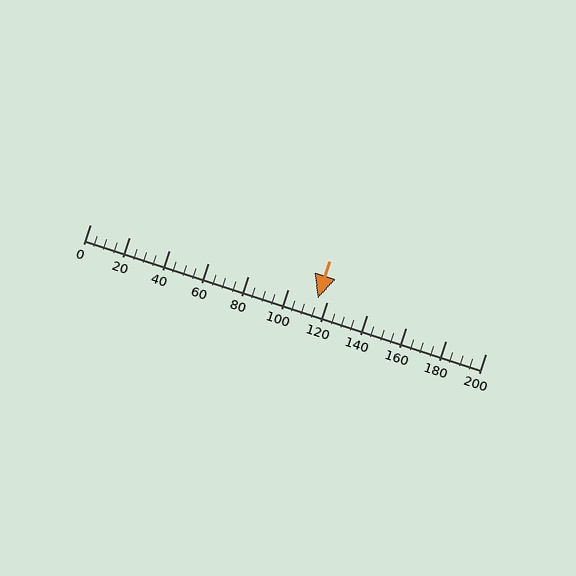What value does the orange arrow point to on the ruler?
The orange arrow points to approximately 115.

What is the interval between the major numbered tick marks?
The major tick marks are spaced 20 units apart.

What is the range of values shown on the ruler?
The ruler shows values from 0 to 200.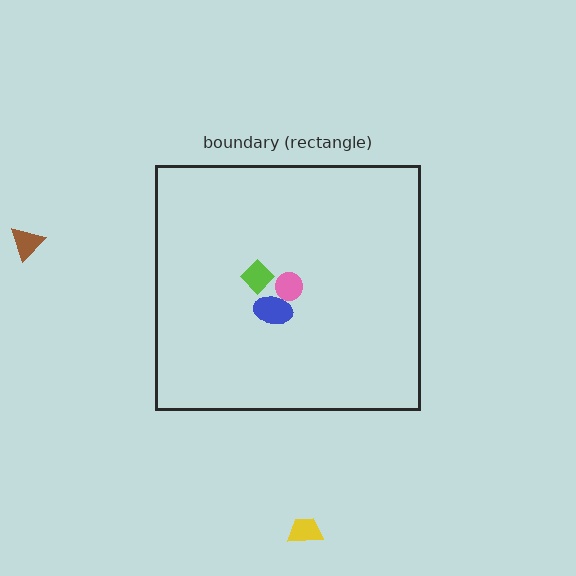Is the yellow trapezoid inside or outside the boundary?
Outside.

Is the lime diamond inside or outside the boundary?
Inside.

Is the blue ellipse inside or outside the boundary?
Inside.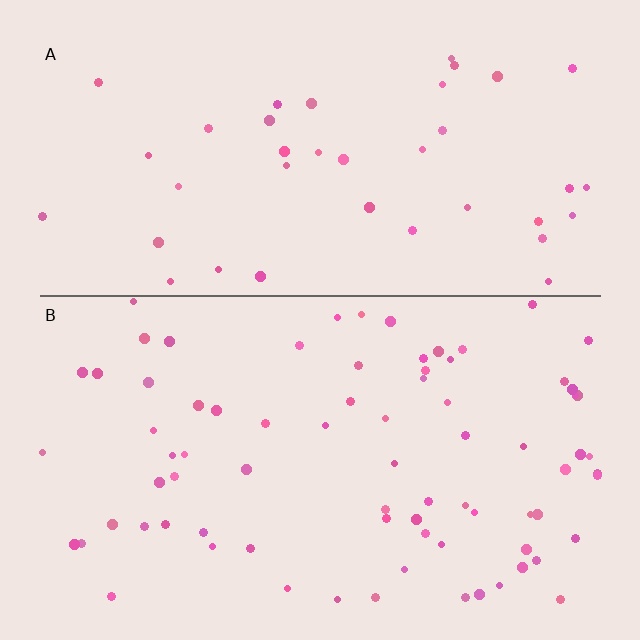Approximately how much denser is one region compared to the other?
Approximately 2.0× — region B over region A.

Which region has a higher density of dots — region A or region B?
B (the bottom).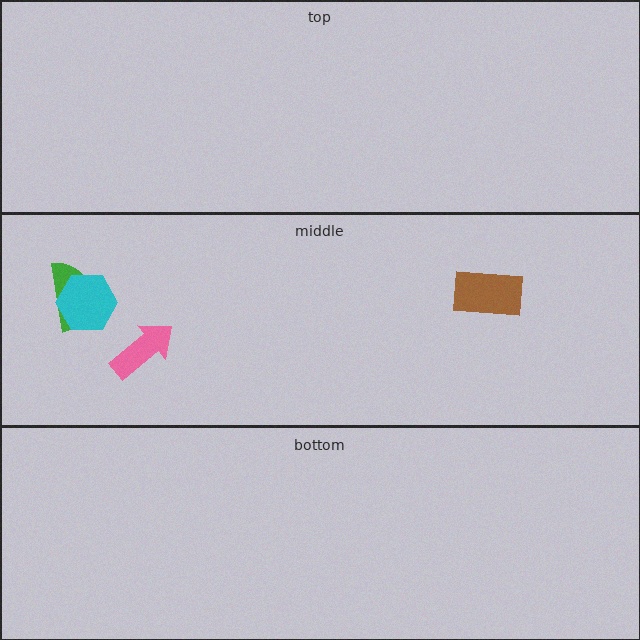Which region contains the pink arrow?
The middle region.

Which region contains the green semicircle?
The middle region.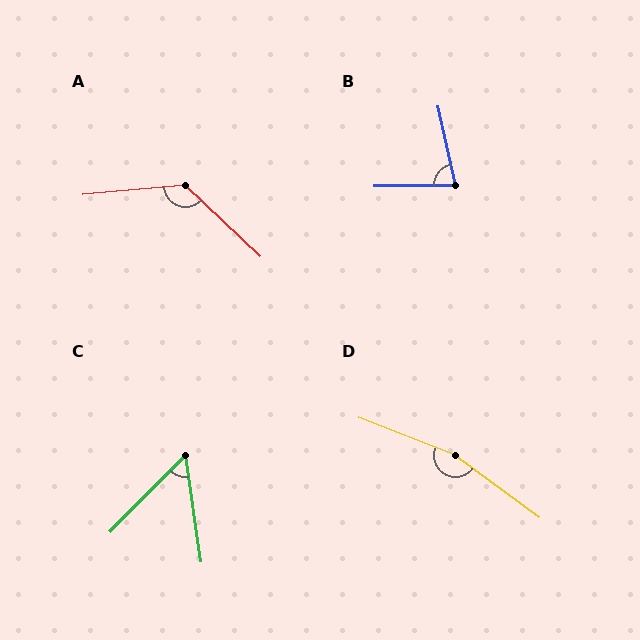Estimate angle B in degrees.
Approximately 78 degrees.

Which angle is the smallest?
C, at approximately 53 degrees.